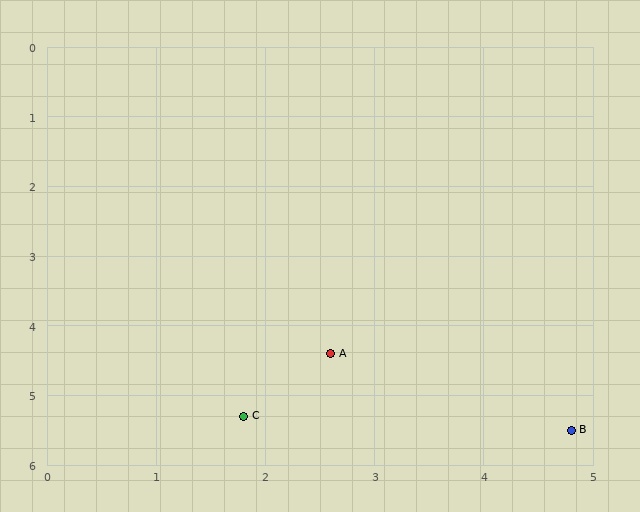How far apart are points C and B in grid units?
Points C and B are about 3.0 grid units apart.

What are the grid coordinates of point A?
Point A is at approximately (2.6, 4.4).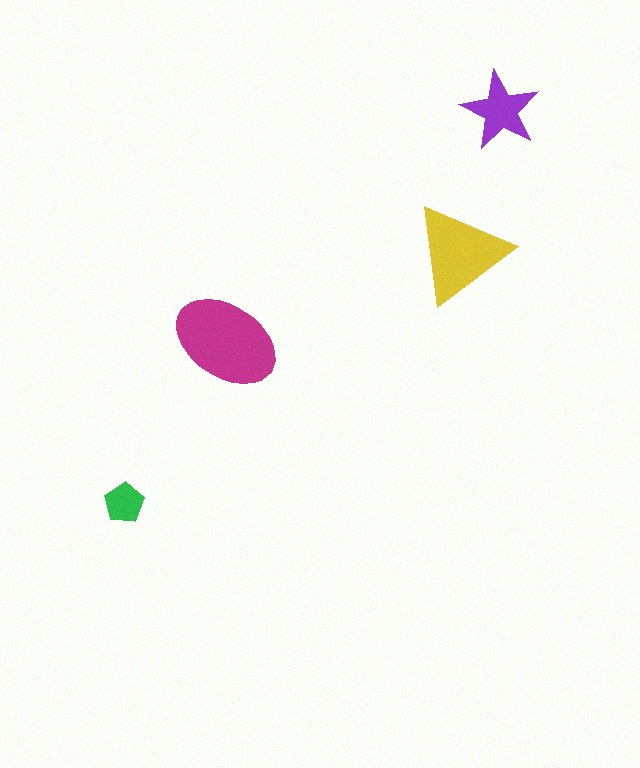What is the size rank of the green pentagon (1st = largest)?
4th.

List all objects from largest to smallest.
The magenta ellipse, the yellow triangle, the purple star, the green pentagon.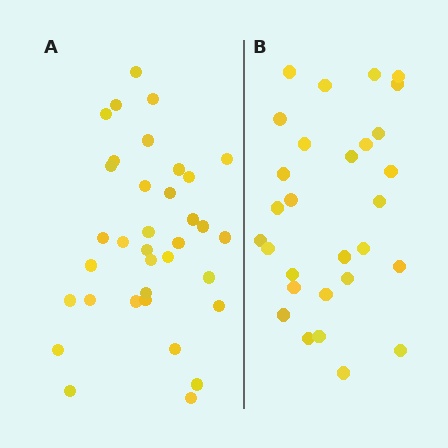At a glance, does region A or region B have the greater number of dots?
Region A (the left region) has more dots.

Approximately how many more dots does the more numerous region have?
Region A has about 6 more dots than region B.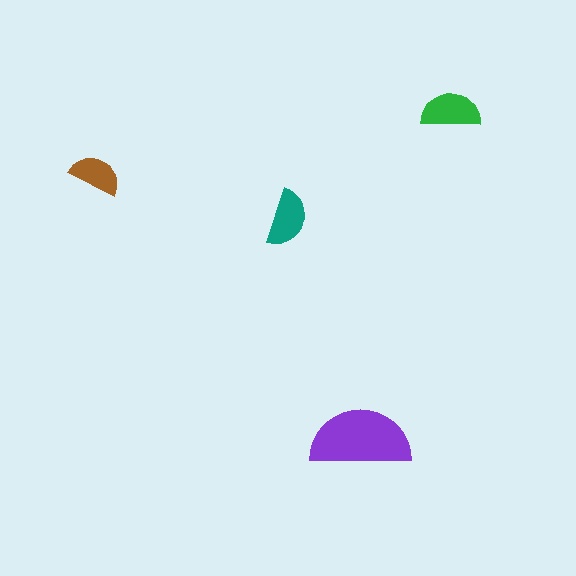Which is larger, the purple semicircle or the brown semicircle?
The purple one.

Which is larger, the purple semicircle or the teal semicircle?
The purple one.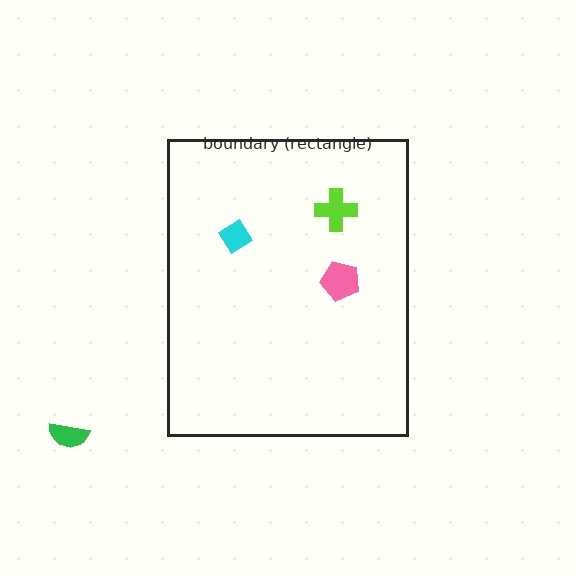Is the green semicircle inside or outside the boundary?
Outside.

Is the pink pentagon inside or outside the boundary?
Inside.